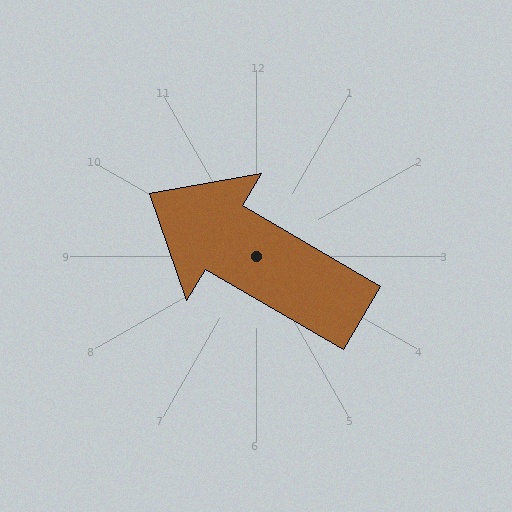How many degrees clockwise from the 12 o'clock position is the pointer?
Approximately 300 degrees.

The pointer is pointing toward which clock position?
Roughly 10 o'clock.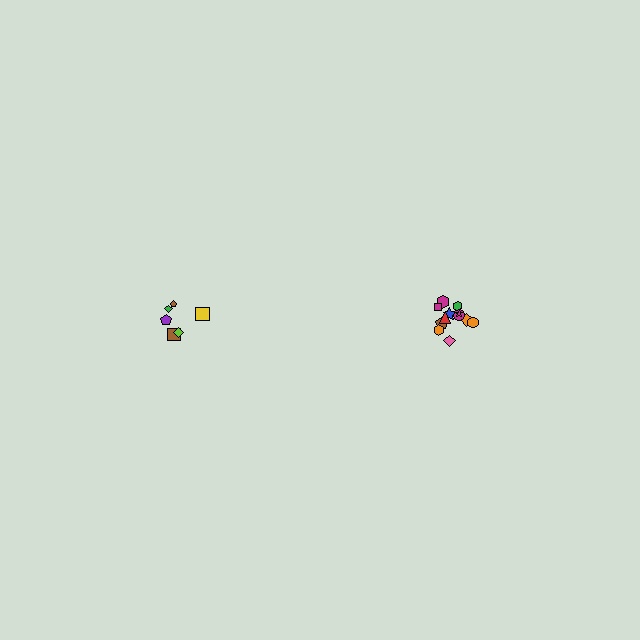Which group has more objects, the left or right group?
The right group.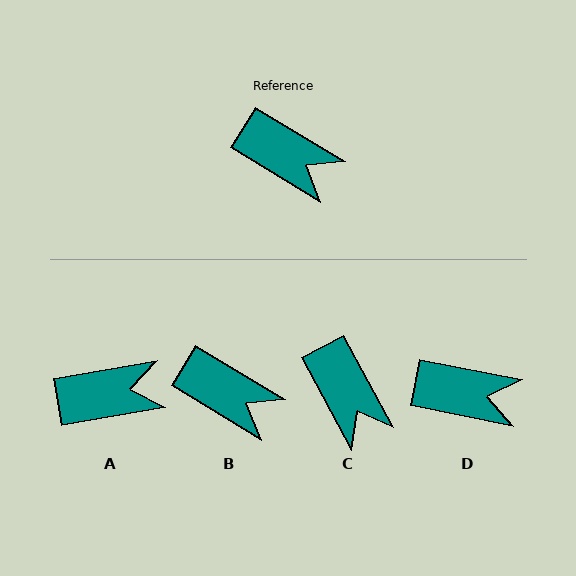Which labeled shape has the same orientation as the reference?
B.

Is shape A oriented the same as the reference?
No, it is off by about 41 degrees.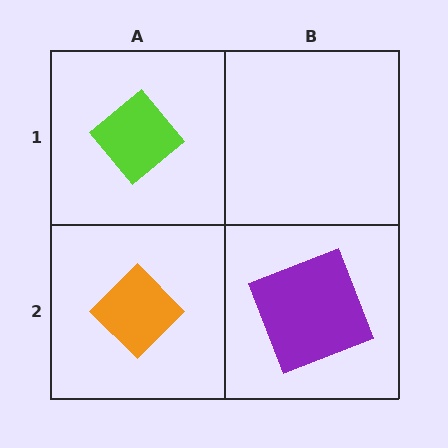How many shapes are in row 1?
1 shape.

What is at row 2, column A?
An orange diamond.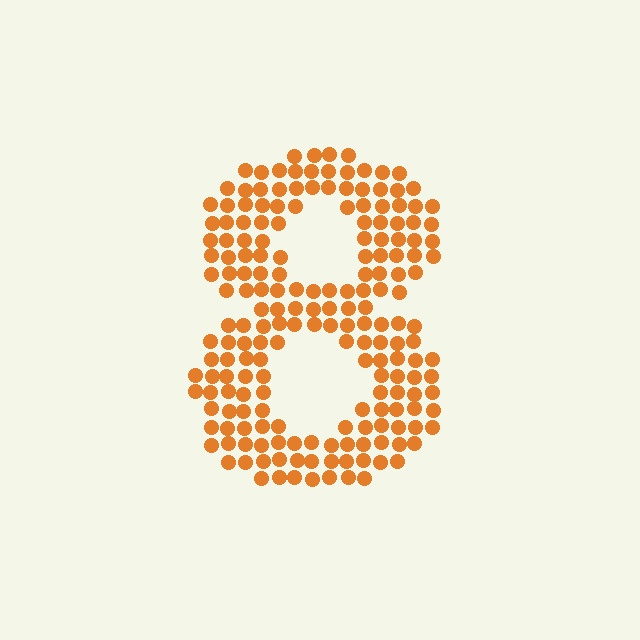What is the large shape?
The large shape is the digit 8.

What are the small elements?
The small elements are circles.